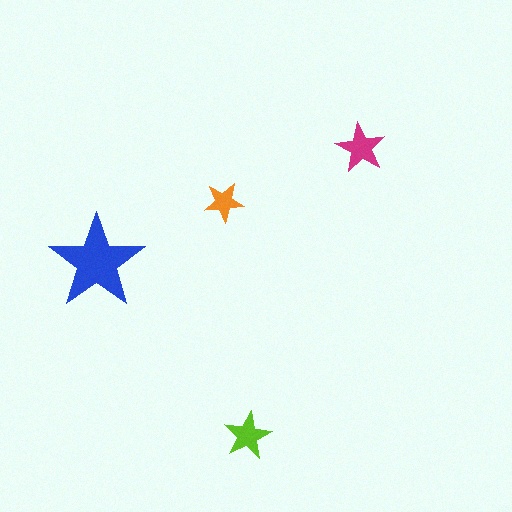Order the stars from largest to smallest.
the blue one, the magenta one, the lime one, the orange one.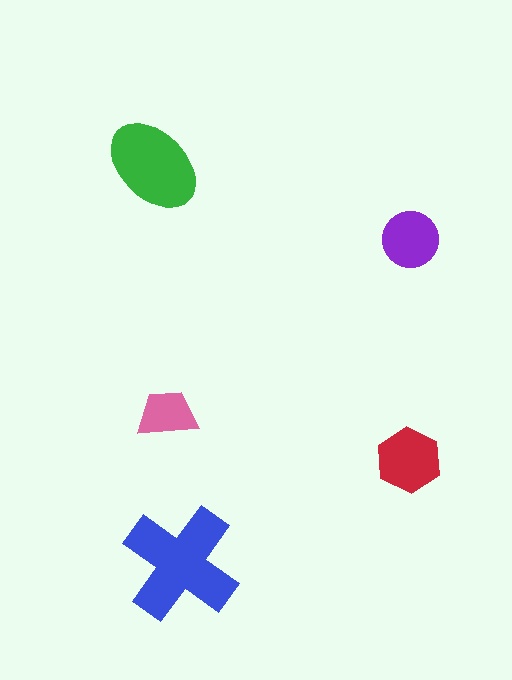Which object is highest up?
The green ellipse is topmost.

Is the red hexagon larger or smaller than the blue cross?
Smaller.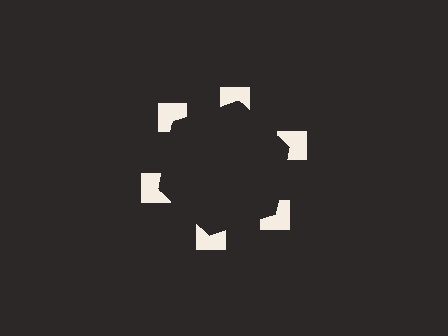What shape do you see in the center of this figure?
An illusory hexagon — its edges are inferred from the aligned wedge cuts in the notched squares, not physically drawn.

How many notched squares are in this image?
There are 6 — one at each vertex of the illusory hexagon.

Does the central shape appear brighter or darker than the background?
It typically appears slightly darker than the background, even though no actual brightness change is drawn.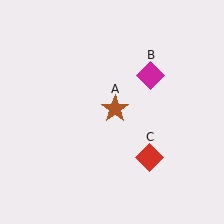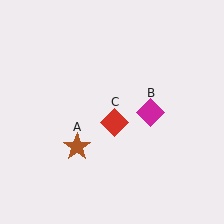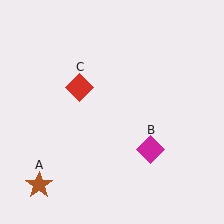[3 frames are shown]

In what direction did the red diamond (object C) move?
The red diamond (object C) moved up and to the left.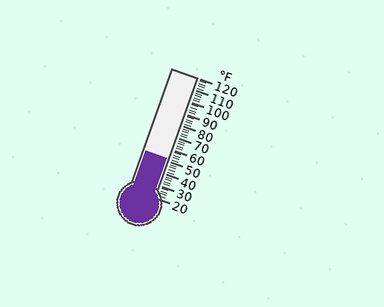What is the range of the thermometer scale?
The thermometer scale ranges from 20°F to 120°F.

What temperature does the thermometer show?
The thermometer shows approximately 52°F.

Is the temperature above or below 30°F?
The temperature is above 30°F.